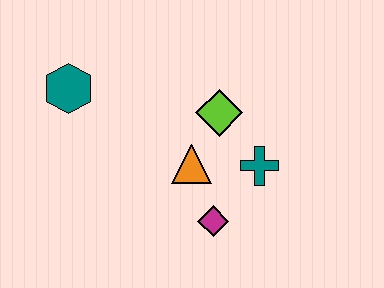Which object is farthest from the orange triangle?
The teal hexagon is farthest from the orange triangle.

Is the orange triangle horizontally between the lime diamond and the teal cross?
No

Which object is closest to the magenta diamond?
The orange triangle is closest to the magenta diamond.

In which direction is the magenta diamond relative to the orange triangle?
The magenta diamond is below the orange triangle.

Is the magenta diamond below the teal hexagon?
Yes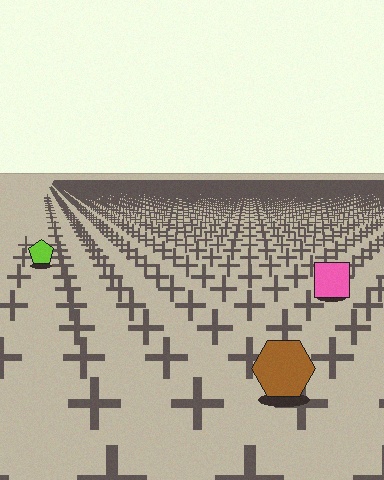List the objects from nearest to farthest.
From nearest to farthest: the brown hexagon, the pink square, the lime pentagon.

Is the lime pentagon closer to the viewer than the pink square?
No. The pink square is closer — you can tell from the texture gradient: the ground texture is coarser near it.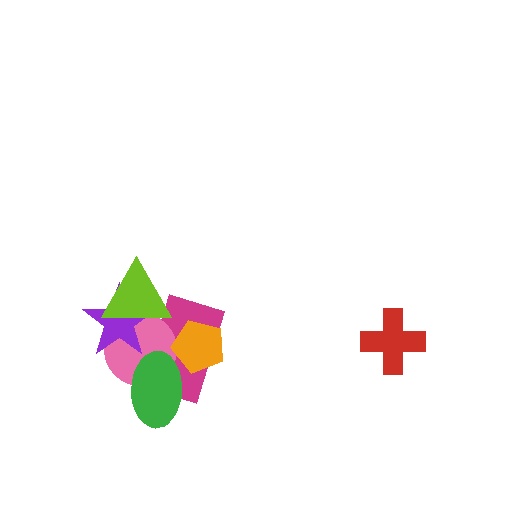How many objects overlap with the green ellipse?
2 objects overlap with the green ellipse.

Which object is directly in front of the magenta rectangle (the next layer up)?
The pink circle is directly in front of the magenta rectangle.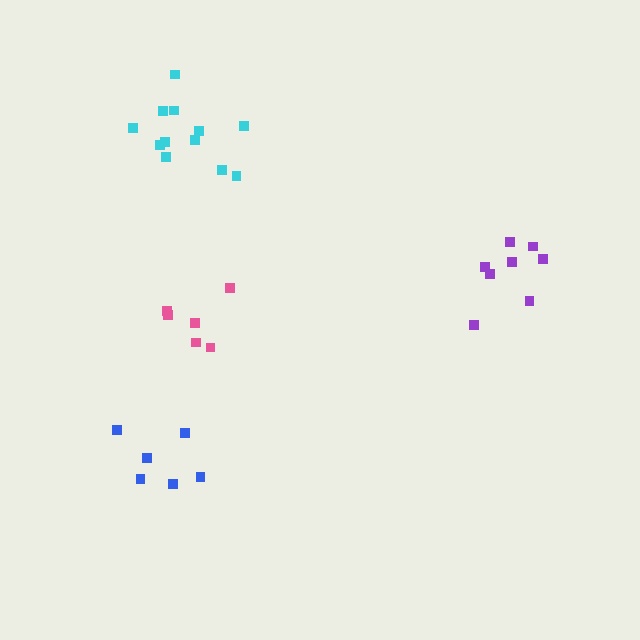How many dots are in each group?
Group 1: 6 dots, Group 2: 8 dots, Group 3: 6 dots, Group 4: 12 dots (32 total).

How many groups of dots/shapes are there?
There are 4 groups.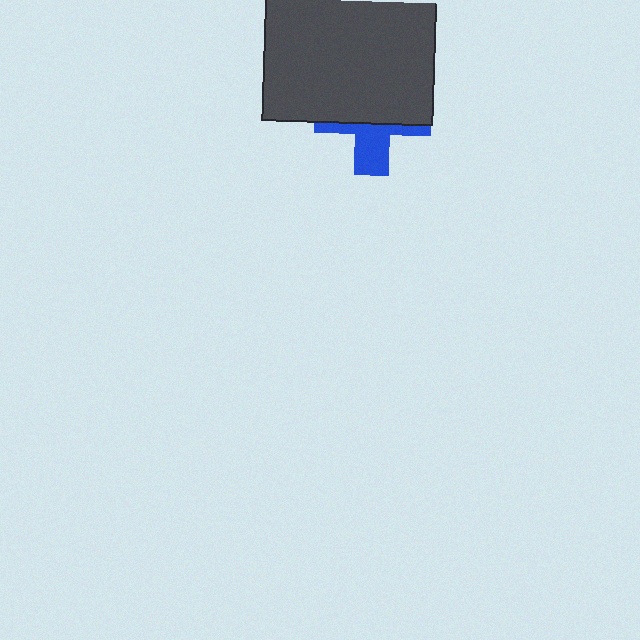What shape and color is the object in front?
The object in front is a dark gray square.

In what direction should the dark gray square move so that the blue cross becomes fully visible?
The dark gray square should move up. That is the shortest direction to clear the overlap and leave the blue cross fully visible.